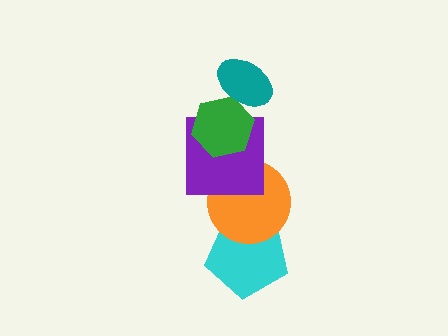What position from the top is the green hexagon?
The green hexagon is 2nd from the top.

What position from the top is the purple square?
The purple square is 3rd from the top.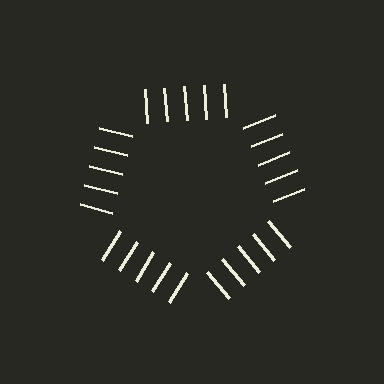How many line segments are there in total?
25 — 5 along each of the 5 edges.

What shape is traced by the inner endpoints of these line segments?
An illusory pentagon — the line segments terminate on its edges but no continuous stroke is drawn.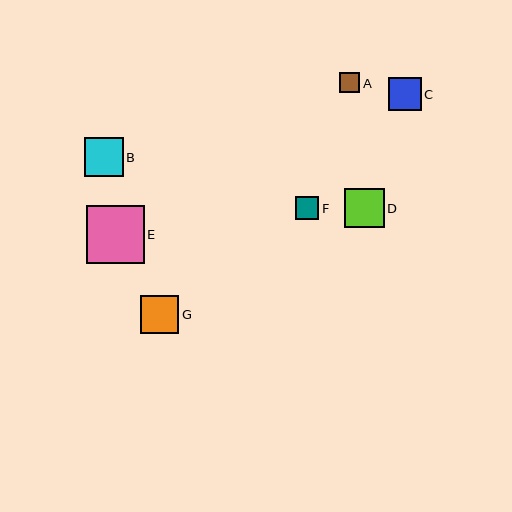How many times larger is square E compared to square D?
Square E is approximately 1.5 times the size of square D.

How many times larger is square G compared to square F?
Square G is approximately 1.7 times the size of square F.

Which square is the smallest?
Square A is the smallest with a size of approximately 20 pixels.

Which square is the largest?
Square E is the largest with a size of approximately 58 pixels.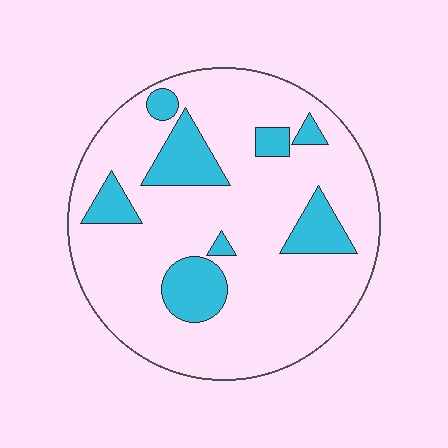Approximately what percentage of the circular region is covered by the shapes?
Approximately 20%.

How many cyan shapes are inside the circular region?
8.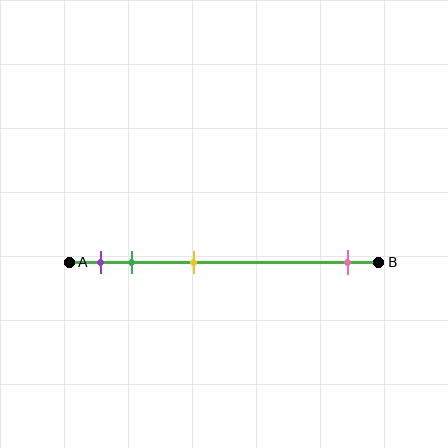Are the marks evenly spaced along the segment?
No, the marks are not evenly spaced.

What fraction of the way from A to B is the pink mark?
The pink mark is approximately 90% (0.9) of the way from A to B.